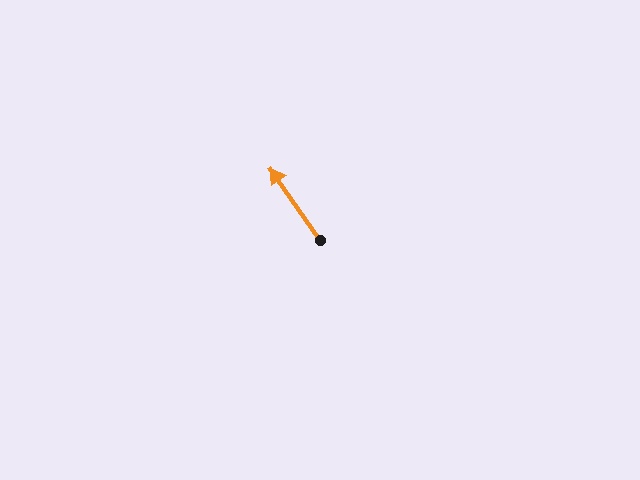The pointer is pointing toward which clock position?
Roughly 11 o'clock.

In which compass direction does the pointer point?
Northwest.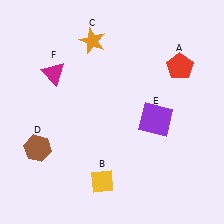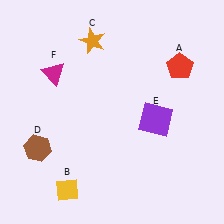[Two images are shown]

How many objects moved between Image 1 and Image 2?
1 object moved between the two images.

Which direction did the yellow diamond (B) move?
The yellow diamond (B) moved left.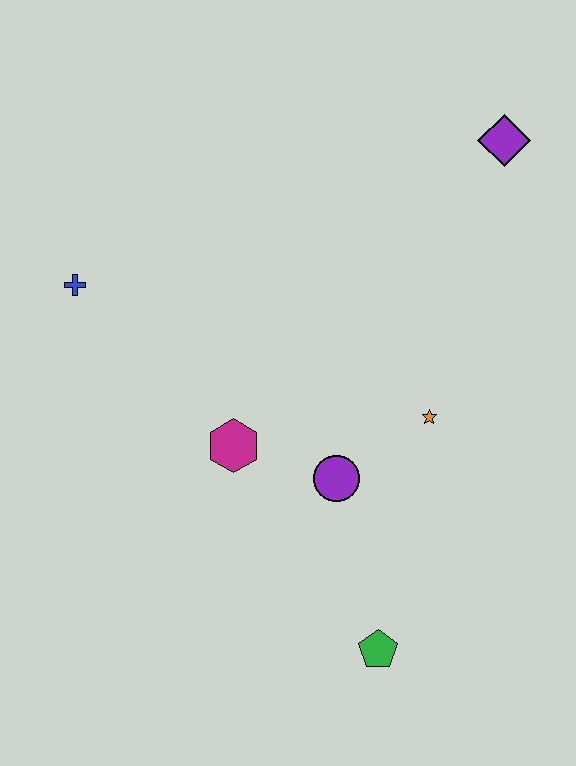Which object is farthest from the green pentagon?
The purple diamond is farthest from the green pentagon.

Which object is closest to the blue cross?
The magenta hexagon is closest to the blue cross.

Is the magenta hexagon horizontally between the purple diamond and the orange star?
No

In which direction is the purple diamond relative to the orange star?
The purple diamond is above the orange star.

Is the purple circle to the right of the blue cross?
Yes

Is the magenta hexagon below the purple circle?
No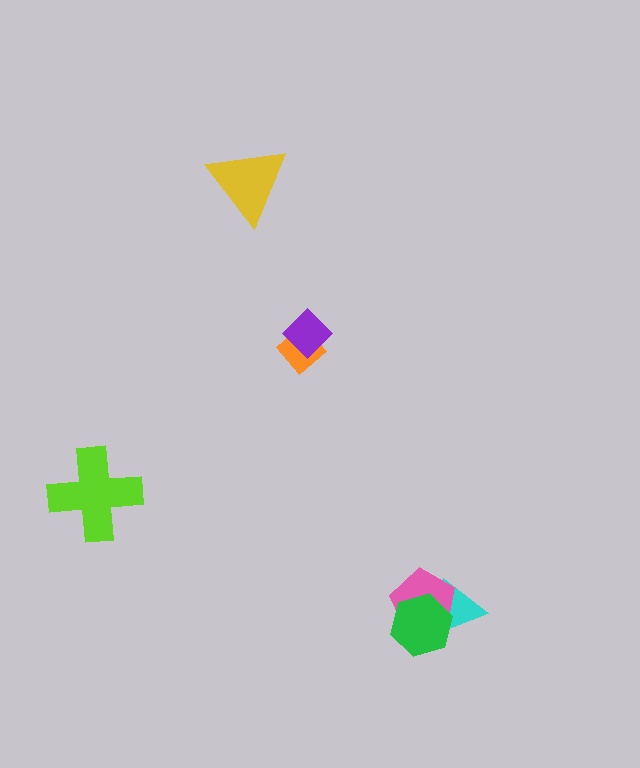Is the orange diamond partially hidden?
Yes, it is partially covered by another shape.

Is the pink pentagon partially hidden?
Yes, it is partially covered by another shape.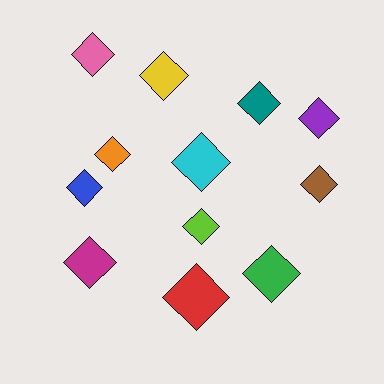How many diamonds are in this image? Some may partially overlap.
There are 12 diamonds.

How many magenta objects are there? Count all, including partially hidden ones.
There is 1 magenta object.